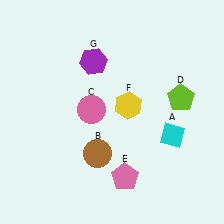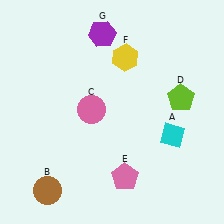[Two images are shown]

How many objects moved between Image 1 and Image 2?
3 objects moved between the two images.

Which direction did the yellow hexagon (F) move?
The yellow hexagon (F) moved up.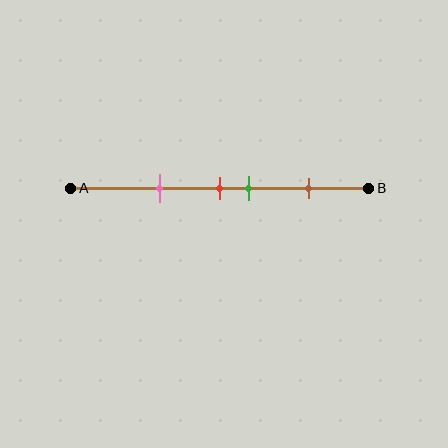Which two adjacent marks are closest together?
The red and green marks are the closest adjacent pair.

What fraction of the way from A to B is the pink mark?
The pink mark is approximately 30% (0.3) of the way from A to B.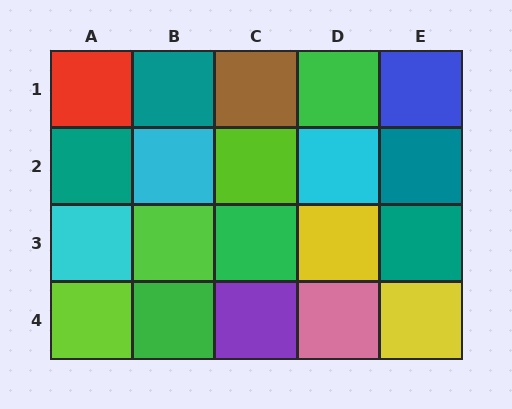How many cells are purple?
1 cell is purple.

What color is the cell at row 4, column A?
Lime.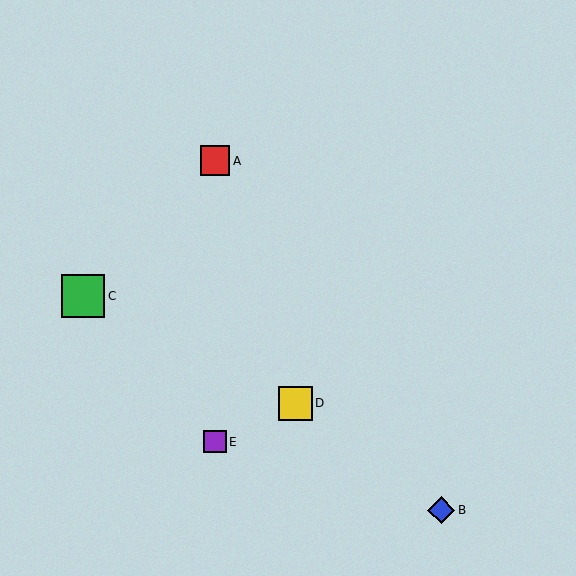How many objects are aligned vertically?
2 objects (A, E) are aligned vertically.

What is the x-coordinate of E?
Object E is at x≈215.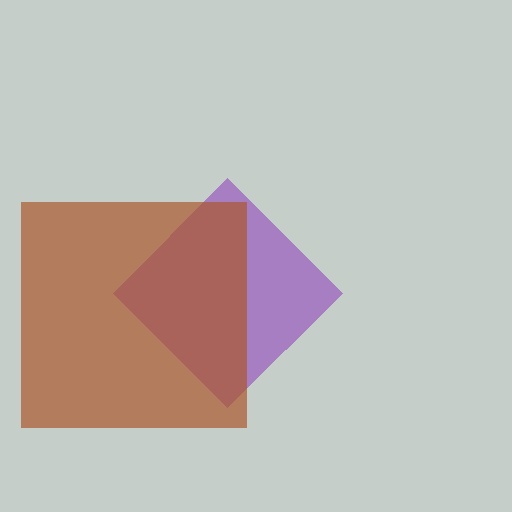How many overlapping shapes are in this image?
There are 2 overlapping shapes in the image.